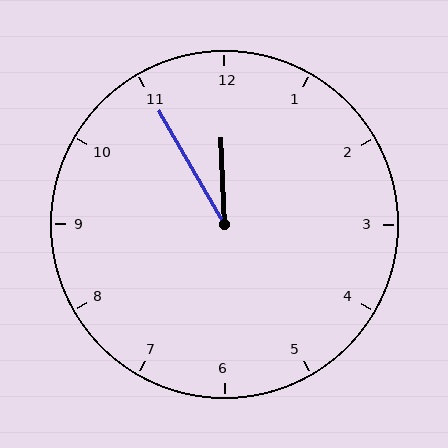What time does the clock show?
11:55.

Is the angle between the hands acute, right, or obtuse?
It is acute.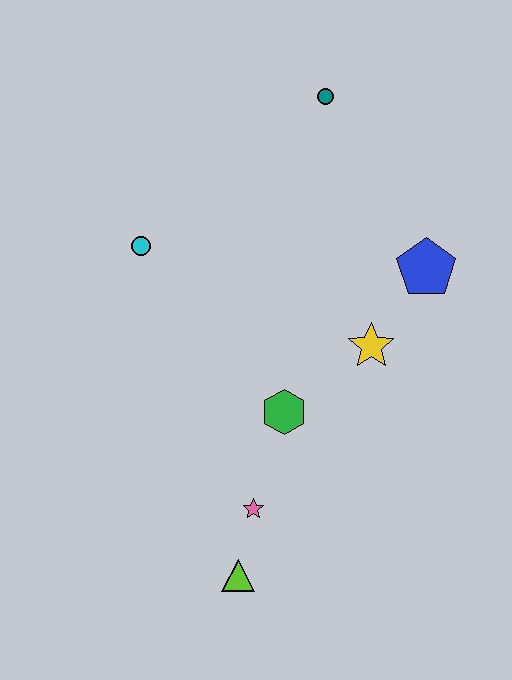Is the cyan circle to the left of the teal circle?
Yes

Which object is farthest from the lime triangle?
The teal circle is farthest from the lime triangle.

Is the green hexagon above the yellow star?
No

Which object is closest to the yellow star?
The blue pentagon is closest to the yellow star.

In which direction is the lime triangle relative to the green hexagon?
The lime triangle is below the green hexagon.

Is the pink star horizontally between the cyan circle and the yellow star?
Yes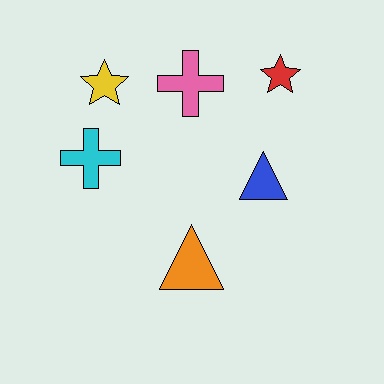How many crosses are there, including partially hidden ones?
There are 2 crosses.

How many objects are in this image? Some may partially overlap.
There are 6 objects.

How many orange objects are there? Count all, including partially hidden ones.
There is 1 orange object.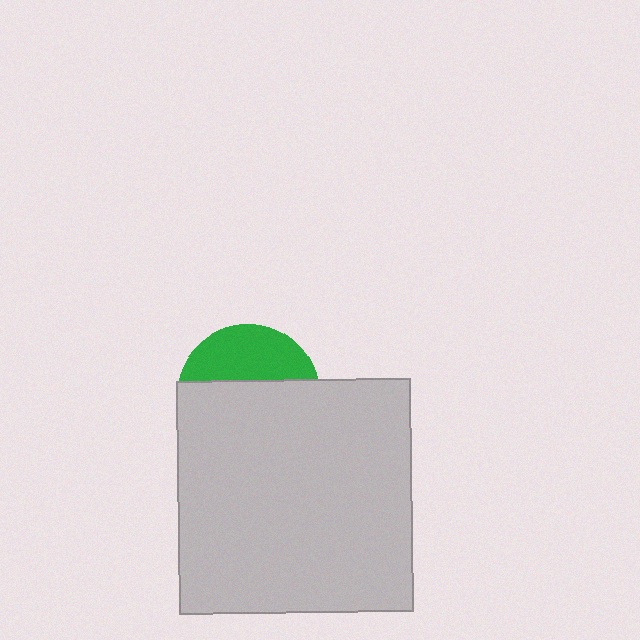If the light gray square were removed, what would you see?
You would see the complete green circle.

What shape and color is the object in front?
The object in front is a light gray square.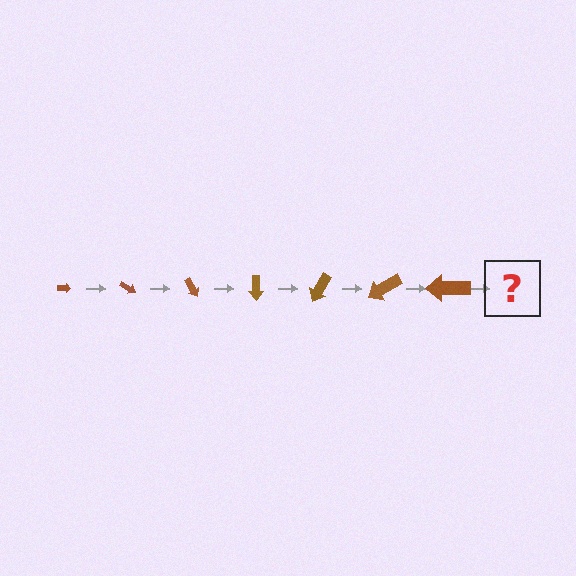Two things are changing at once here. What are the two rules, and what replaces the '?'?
The two rules are that the arrow grows larger each step and it rotates 30 degrees each step. The '?' should be an arrow, larger than the previous one and rotated 210 degrees from the start.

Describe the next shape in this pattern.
It should be an arrow, larger than the previous one and rotated 210 degrees from the start.